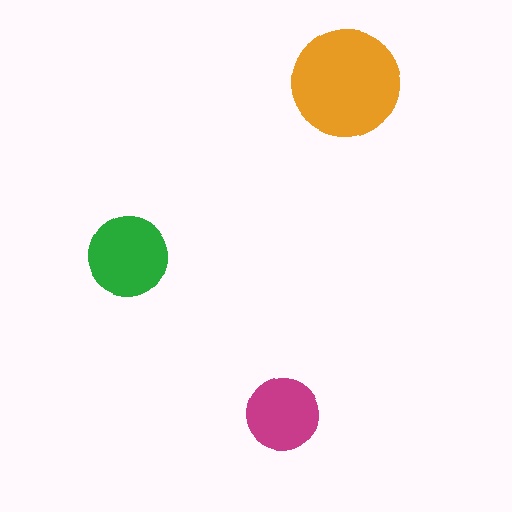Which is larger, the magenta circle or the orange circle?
The orange one.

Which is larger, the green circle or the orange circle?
The orange one.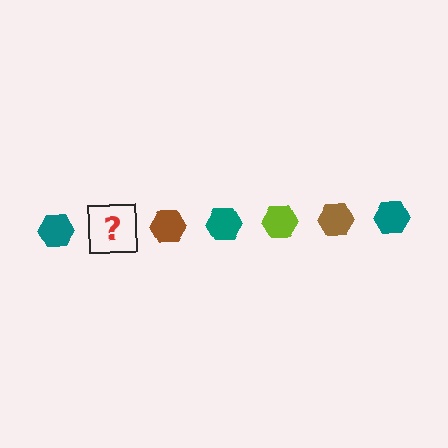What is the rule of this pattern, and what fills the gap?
The rule is that the pattern cycles through teal, lime, brown hexagons. The gap should be filled with a lime hexagon.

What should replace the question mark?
The question mark should be replaced with a lime hexagon.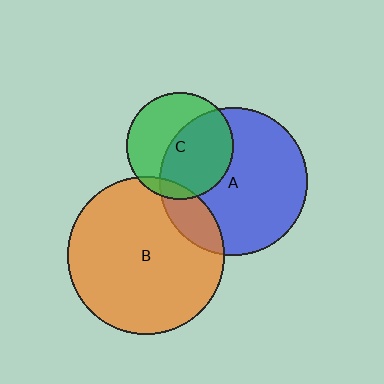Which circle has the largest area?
Circle B (orange).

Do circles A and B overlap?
Yes.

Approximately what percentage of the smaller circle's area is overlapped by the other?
Approximately 15%.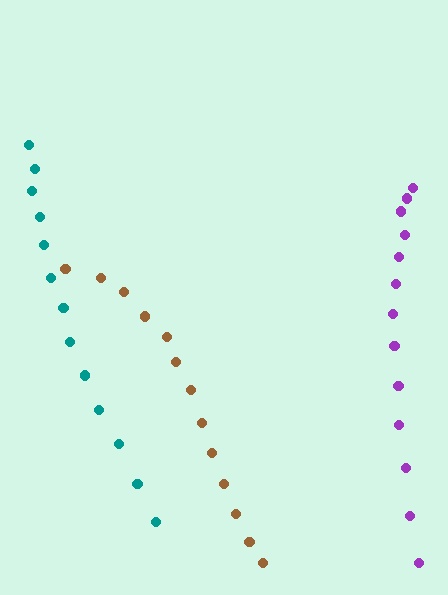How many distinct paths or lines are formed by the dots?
There are 3 distinct paths.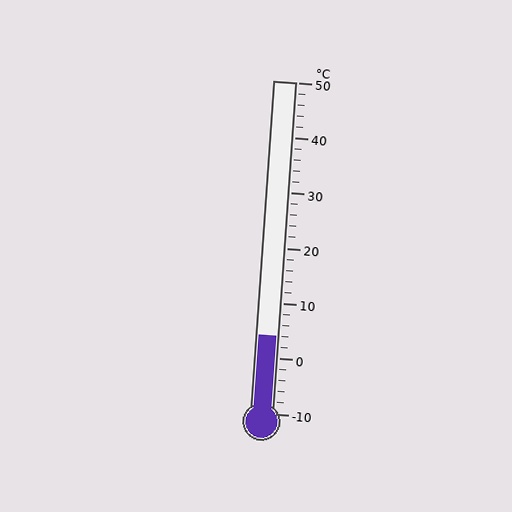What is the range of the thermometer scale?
The thermometer scale ranges from -10°C to 50°C.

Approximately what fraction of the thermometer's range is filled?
The thermometer is filled to approximately 25% of its range.